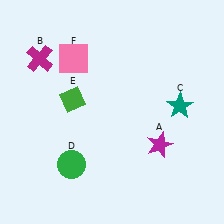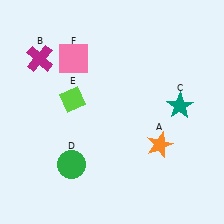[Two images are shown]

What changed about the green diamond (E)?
In Image 1, E is green. In Image 2, it changed to lime.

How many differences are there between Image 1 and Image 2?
There are 2 differences between the two images.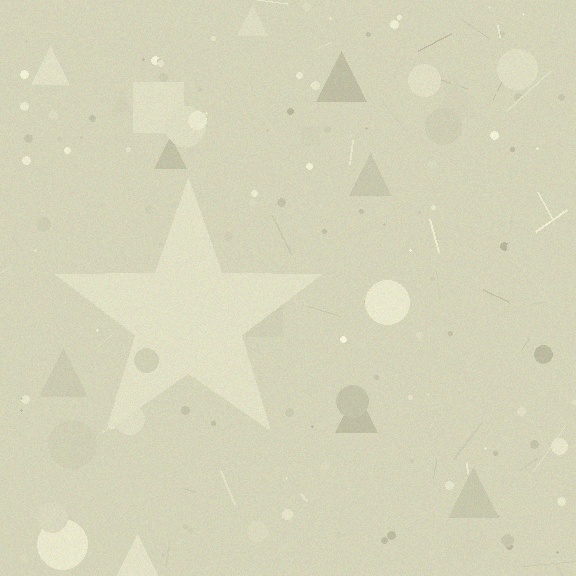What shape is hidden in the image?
A star is hidden in the image.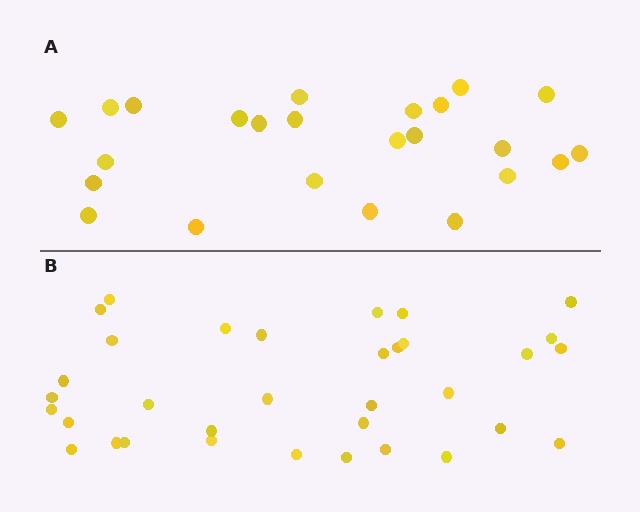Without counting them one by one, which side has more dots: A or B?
Region B (the bottom region) has more dots.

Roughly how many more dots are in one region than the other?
Region B has roughly 10 or so more dots than region A.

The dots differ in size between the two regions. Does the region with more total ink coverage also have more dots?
No. Region A has more total ink coverage because its dots are larger, but region B actually contains more individual dots. Total area can be misleading — the number of items is what matters here.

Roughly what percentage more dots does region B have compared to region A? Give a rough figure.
About 40% more.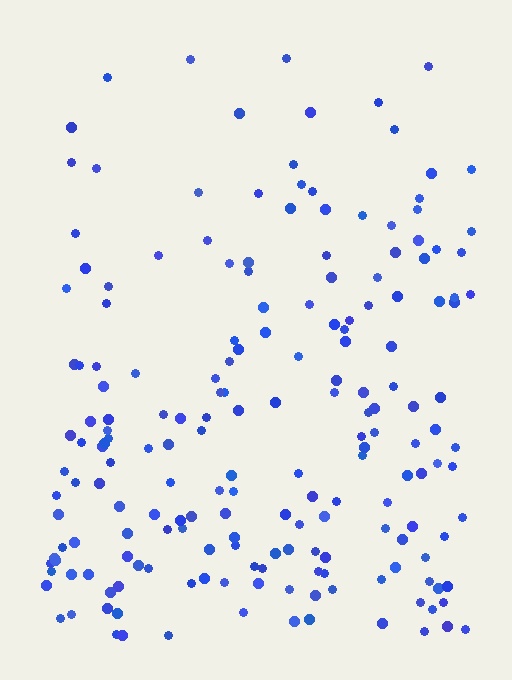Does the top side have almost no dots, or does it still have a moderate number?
Still a moderate number, just noticeably fewer than the bottom.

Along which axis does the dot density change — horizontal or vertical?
Vertical.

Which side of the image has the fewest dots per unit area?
The top.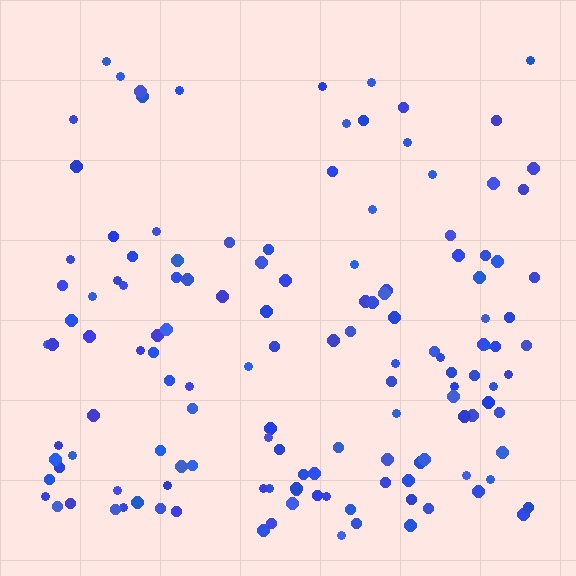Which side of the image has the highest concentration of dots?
The bottom.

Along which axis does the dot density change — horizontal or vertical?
Vertical.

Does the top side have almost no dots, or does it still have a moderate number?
Still a moderate number, just noticeably fewer than the bottom.